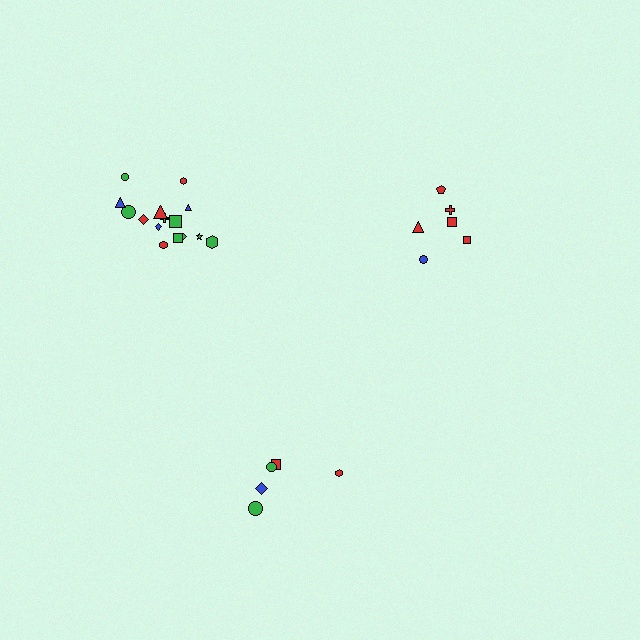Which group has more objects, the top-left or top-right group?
The top-left group.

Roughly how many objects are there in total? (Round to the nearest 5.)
Roughly 25 objects in total.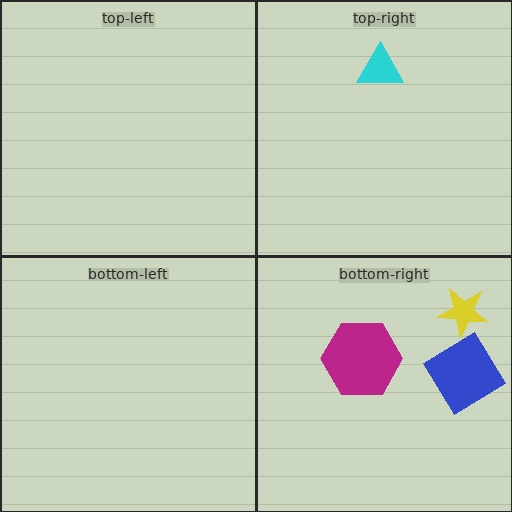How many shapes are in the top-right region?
1.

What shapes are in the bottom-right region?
The magenta hexagon, the yellow star, the blue diamond.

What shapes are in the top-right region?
The cyan triangle.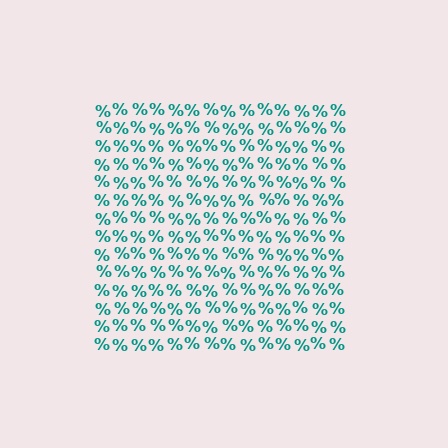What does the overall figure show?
The overall figure shows a square.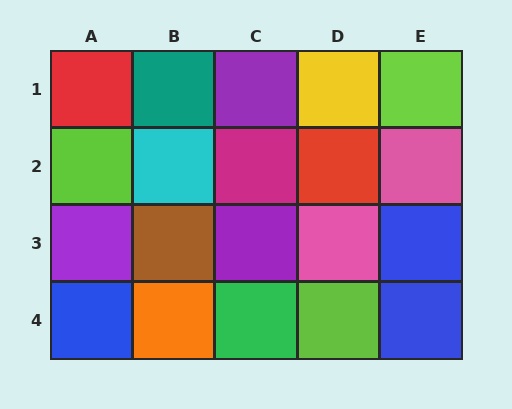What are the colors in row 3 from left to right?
Purple, brown, purple, pink, blue.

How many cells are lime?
3 cells are lime.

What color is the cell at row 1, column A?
Red.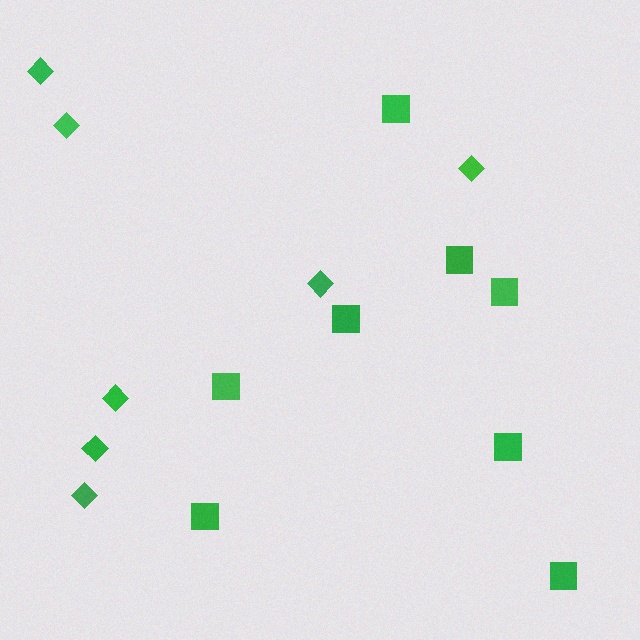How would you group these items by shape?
There are 2 groups: one group of squares (8) and one group of diamonds (7).